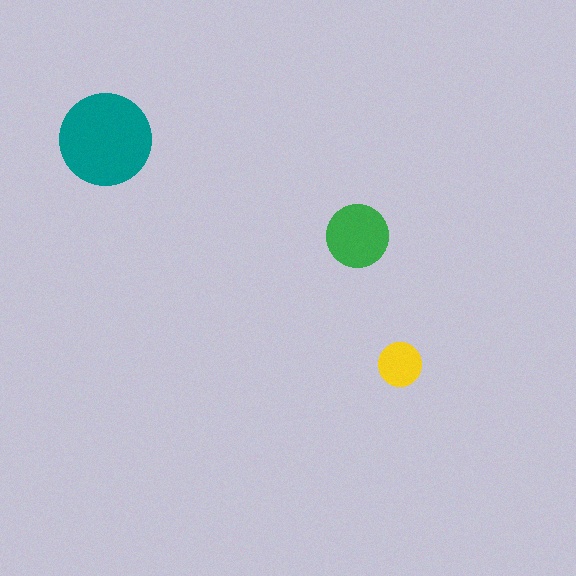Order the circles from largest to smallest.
the teal one, the green one, the yellow one.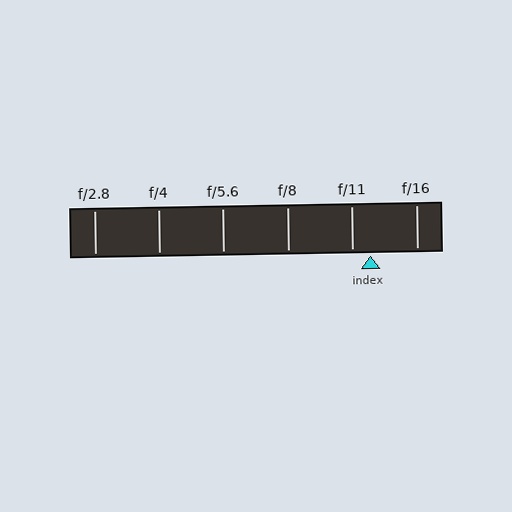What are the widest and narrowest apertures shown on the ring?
The widest aperture shown is f/2.8 and the narrowest is f/16.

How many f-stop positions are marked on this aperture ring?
There are 6 f-stop positions marked.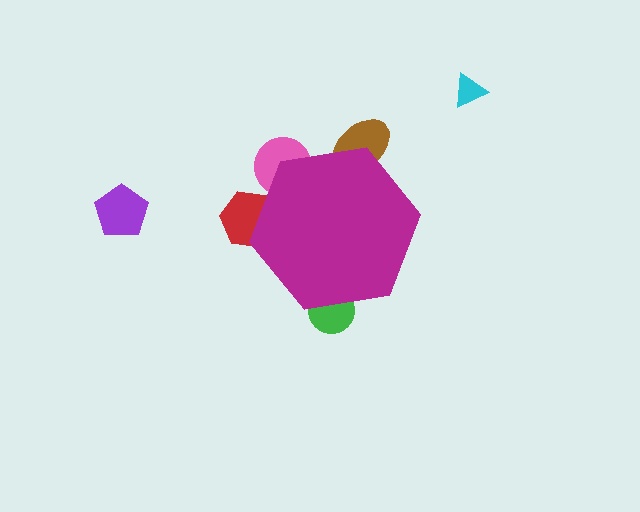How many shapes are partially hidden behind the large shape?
4 shapes are partially hidden.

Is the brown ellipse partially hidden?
Yes, the brown ellipse is partially hidden behind the magenta hexagon.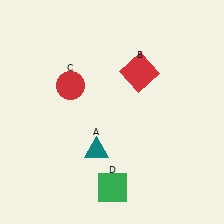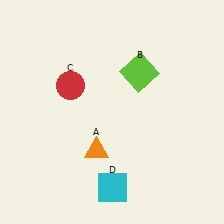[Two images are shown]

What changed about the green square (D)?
In Image 1, D is green. In Image 2, it changed to cyan.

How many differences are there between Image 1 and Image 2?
There are 3 differences between the two images.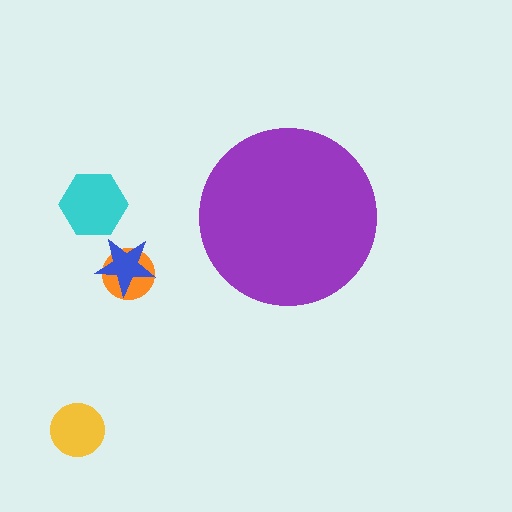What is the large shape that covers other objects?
A purple circle.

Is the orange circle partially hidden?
No, the orange circle is fully visible.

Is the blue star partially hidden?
No, the blue star is fully visible.